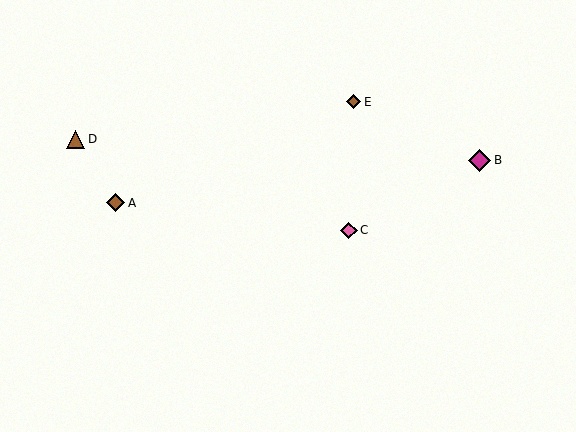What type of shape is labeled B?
Shape B is a magenta diamond.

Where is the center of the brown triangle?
The center of the brown triangle is at (76, 139).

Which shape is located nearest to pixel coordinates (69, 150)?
The brown triangle (labeled D) at (76, 139) is nearest to that location.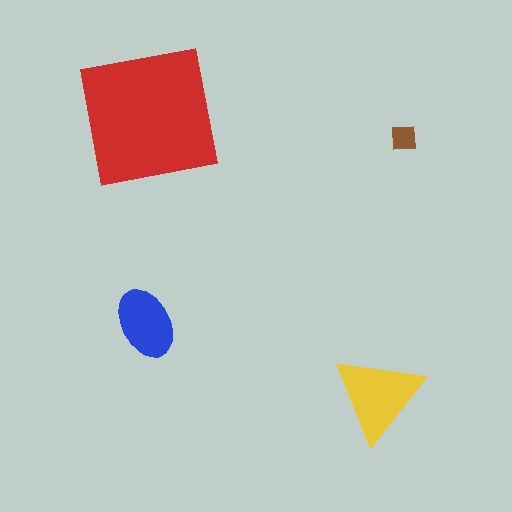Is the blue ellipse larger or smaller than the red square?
Smaller.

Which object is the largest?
The red square.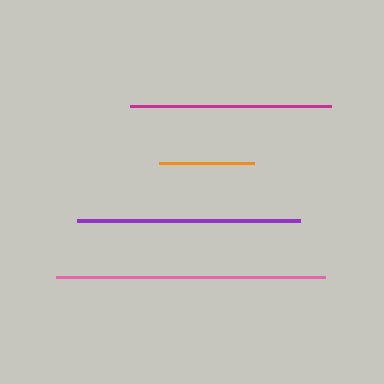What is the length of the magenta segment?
The magenta segment is approximately 201 pixels long.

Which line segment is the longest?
The pink line is the longest at approximately 269 pixels.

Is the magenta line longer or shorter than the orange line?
The magenta line is longer than the orange line.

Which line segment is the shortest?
The orange line is the shortest at approximately 95 pixels.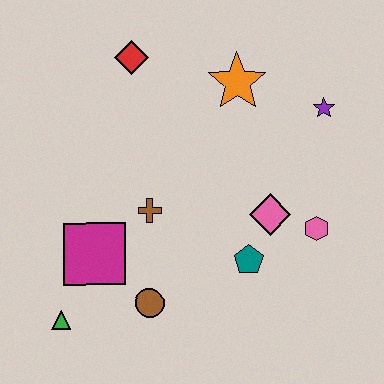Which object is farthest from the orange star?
The green triangle is farthest from the orange star.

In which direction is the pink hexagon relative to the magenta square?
The pink hexagon is to the right of the magenta square.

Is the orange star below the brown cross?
No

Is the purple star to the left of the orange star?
No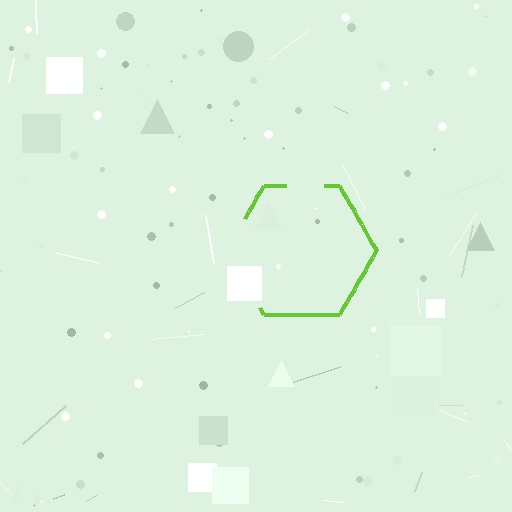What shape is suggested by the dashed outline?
The dashed outline suggests a hexagon.